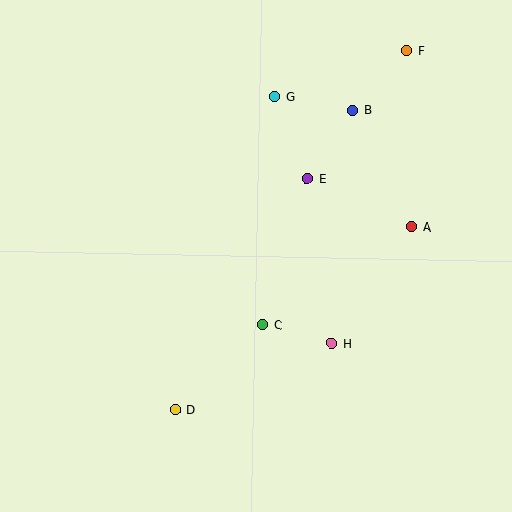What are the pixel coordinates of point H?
Point H is at (332, 343).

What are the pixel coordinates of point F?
Point F is at (407, 51).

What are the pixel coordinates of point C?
Point C is at (263, 325).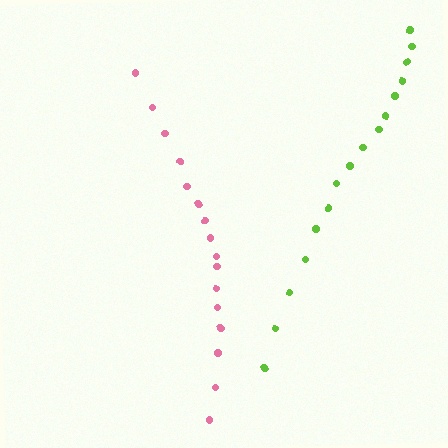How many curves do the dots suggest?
There are 2 distinct paths.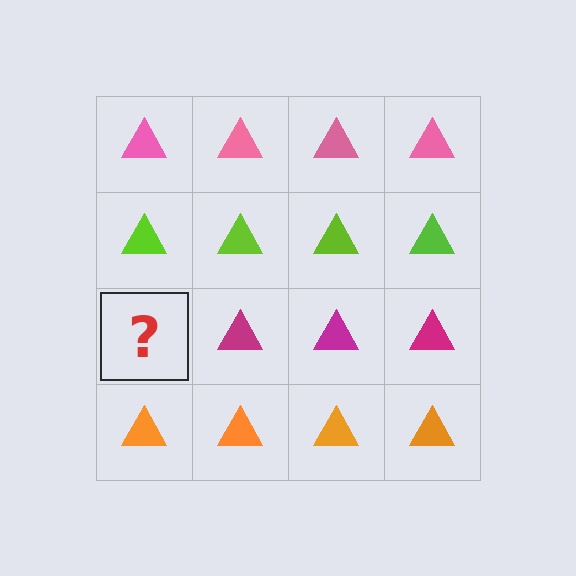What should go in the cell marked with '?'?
The missing cell should contain a magenta triangle.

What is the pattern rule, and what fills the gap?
The rule is that each row has a consistent color. The gap should be filled with a magenta triangle.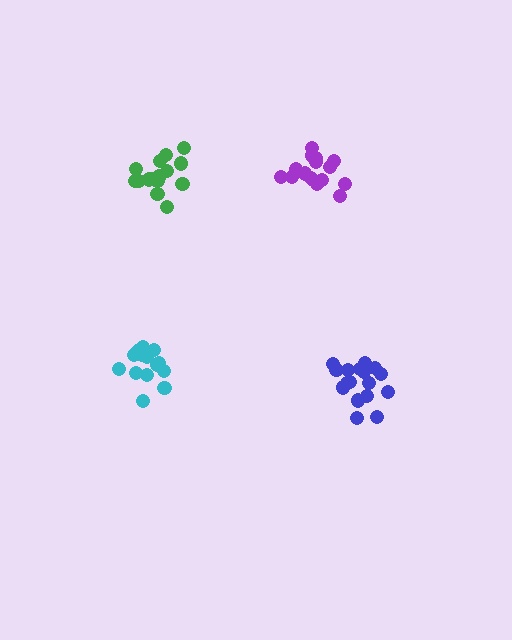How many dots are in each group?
Group 1: 15 dots, Group 2: 17 dots, Group 3: 16 dots, Group 4: 18 dots (66 total).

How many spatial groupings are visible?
There are 4 spatial groupings.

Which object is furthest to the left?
The cyan cluster is leftmost.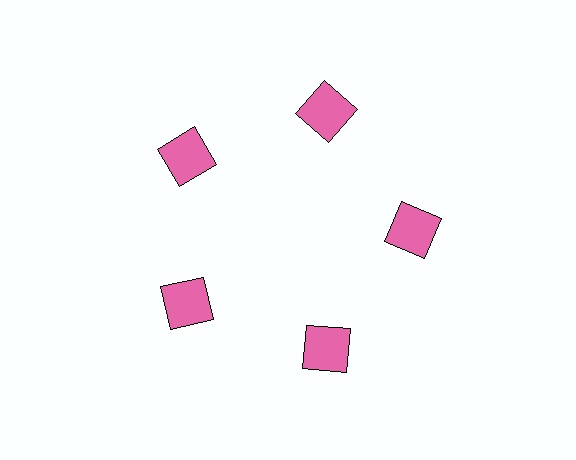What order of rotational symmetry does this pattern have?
This pattern has 5-fold rotational symmetry.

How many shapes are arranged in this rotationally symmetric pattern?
There are 5 shapes, arranged in 5 groups of 1.